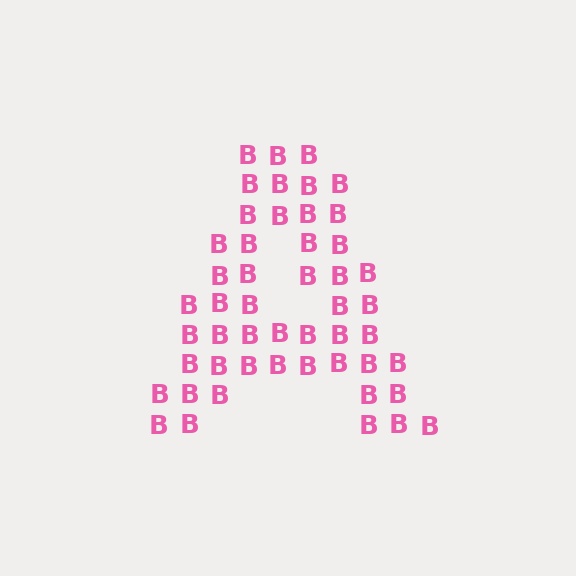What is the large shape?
The large shape is the letter A.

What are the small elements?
The small elements are letter B's.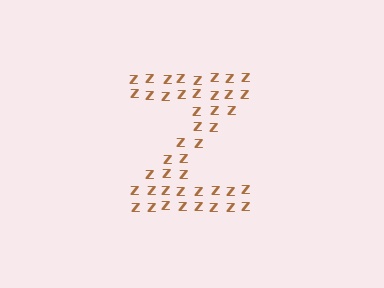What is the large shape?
The large shape is the letter Z.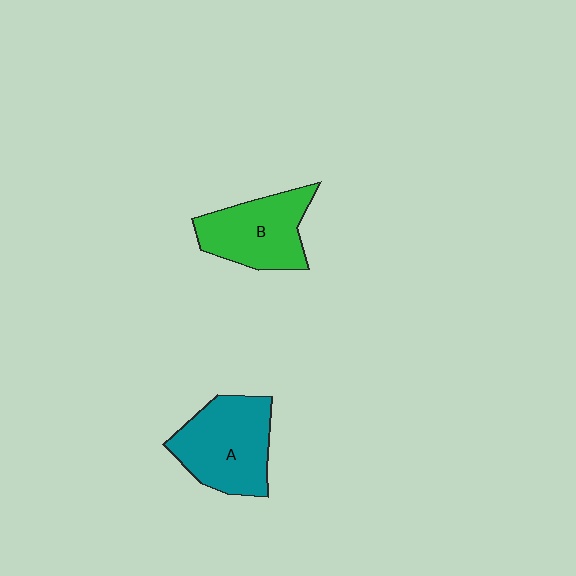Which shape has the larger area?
Shape A (teal).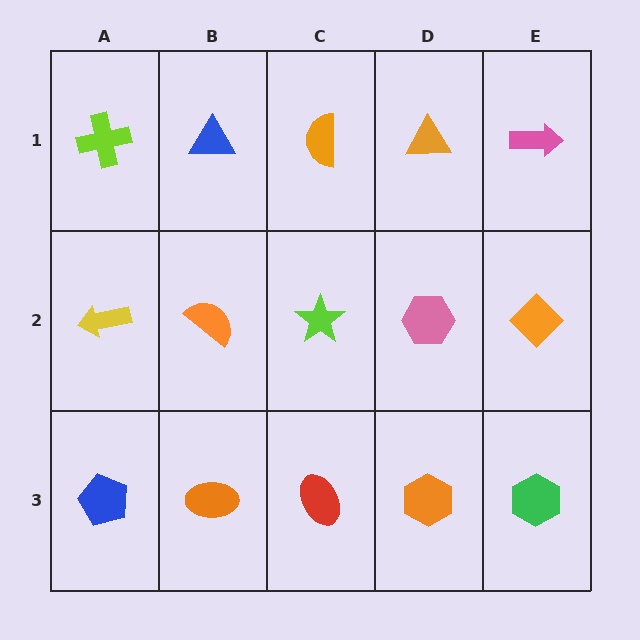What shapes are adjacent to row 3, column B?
An orange semicircle (row 2, column B), a blue pentagon (row 3, column A), a red ellipse (row 3, column C).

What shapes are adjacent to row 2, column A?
A lime cross (row 1, column A), a blue pentagon (row 3, column A), an orange semicircle (row 2, column B).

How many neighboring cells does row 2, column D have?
4.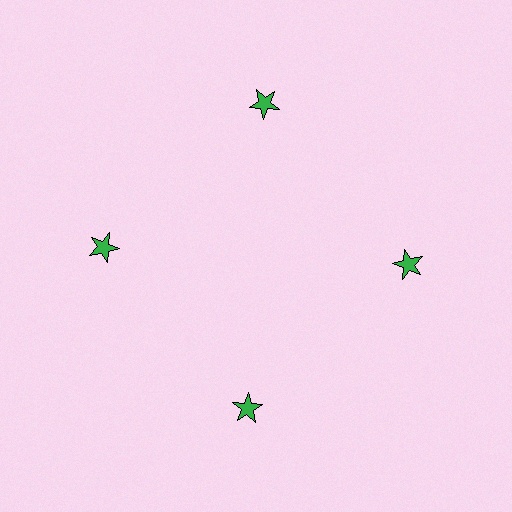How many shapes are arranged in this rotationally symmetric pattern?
There are 4 shapes, arranged in 4 groups of 1.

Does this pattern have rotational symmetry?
Yes, this pattern has 4-fold rotational symmetry. It looks the same after rotating 90 degrees around the center.